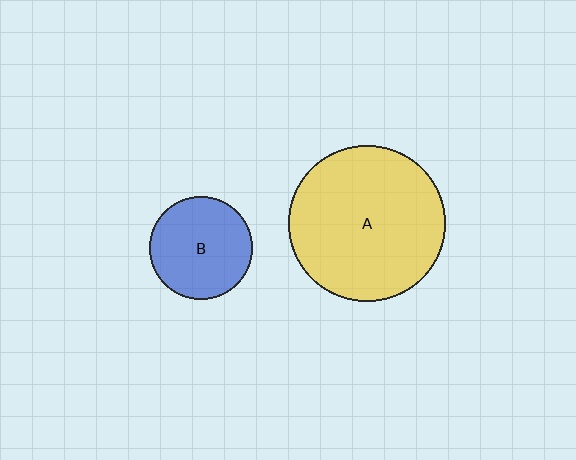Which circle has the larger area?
Circle A (yellow).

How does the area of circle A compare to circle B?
Approximately 2.3 times.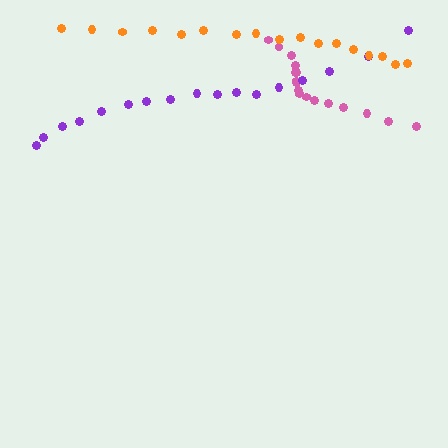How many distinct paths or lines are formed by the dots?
There are 3 distinct paths.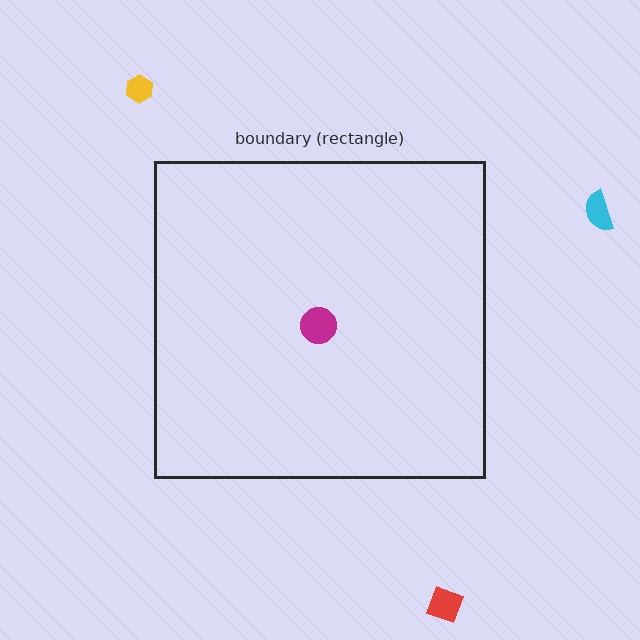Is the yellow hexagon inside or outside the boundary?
Outside.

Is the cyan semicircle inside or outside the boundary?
Outside.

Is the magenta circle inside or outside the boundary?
Inside.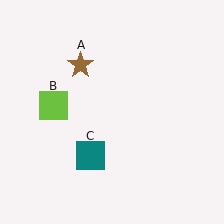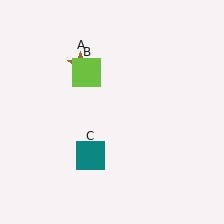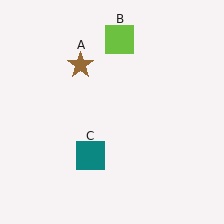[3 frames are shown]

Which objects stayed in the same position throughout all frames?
Brown star (object A) and teal square (object C) remained stationary.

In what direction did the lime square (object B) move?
The lime square (object B) moved up and to the right.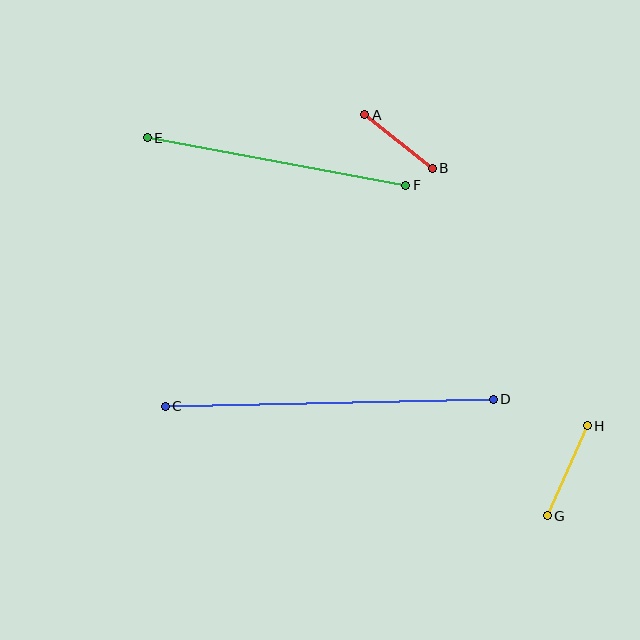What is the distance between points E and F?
The distance is approximately 263 pixels.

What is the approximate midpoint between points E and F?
The midpoint is at approximately (276, 161) pixels.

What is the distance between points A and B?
The distance is approximately 86 pixels.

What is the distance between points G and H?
The distance is approximately 99 pixels.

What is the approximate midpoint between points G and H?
The midpoint is at approximately (567, 471) pixels.